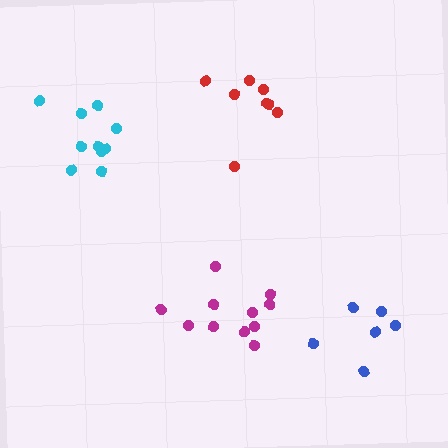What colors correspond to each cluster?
The clusters are colored: magenta, cyan, blue, red.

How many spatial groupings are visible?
There are 4 spatial groupings.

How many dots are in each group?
Group 1: 11 dots, Group 2: 10 dots, Group 3: 6 dots, Group 4: 8 dots (35 total).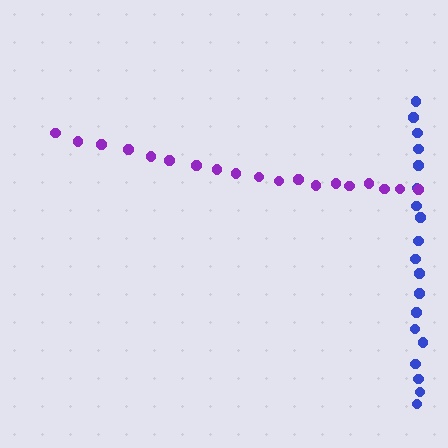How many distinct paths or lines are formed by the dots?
There are 2 distinct paths.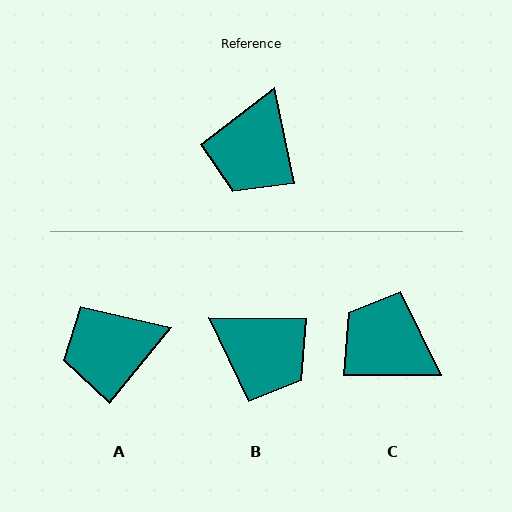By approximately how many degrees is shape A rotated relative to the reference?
Approximately 51 degrees clockwise.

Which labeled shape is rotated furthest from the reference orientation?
C, about 102 degrees away.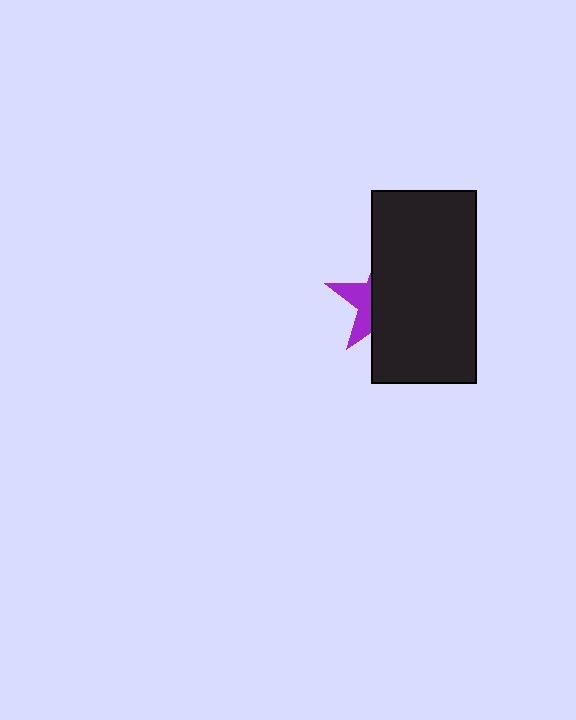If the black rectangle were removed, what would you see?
You would see the complete purple star.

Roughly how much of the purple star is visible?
A small part of it is visible (roughly 33%).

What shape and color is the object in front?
The object in front is a black rectangle.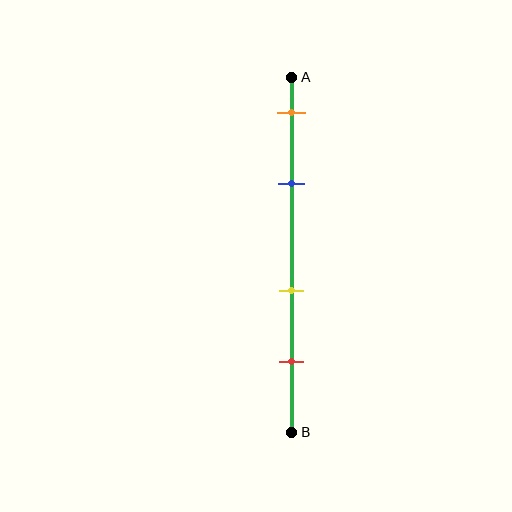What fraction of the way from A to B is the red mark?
The red mark is approximately 80% (0.8) of the way from A to B.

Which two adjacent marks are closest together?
The orange and blue marks are the closest adjacent pair.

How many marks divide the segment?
There are 4 marks dividing the segment.